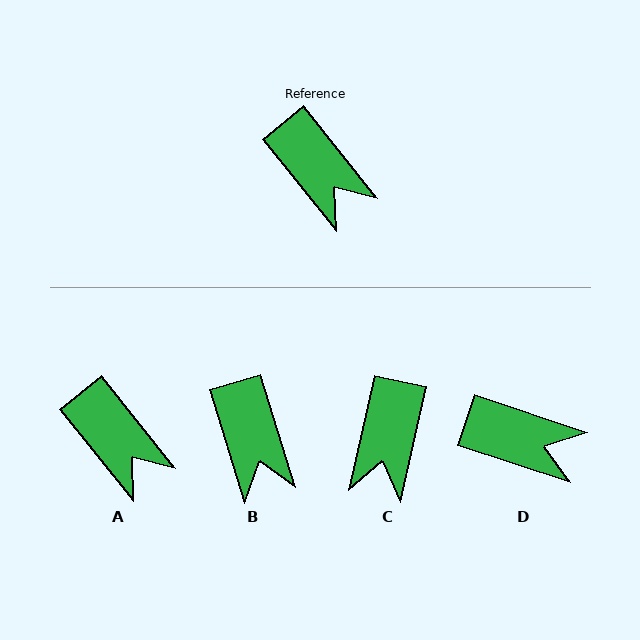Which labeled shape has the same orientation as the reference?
A.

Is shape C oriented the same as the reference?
No, it is off by about 52 degrees.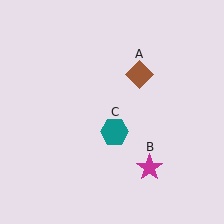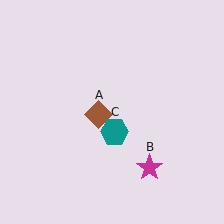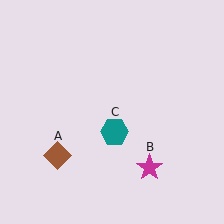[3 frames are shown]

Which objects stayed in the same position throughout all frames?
Magenta star (object B) and teal hexagon (object C) remained stationary.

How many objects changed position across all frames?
1 object changed position: brown diamond (object A).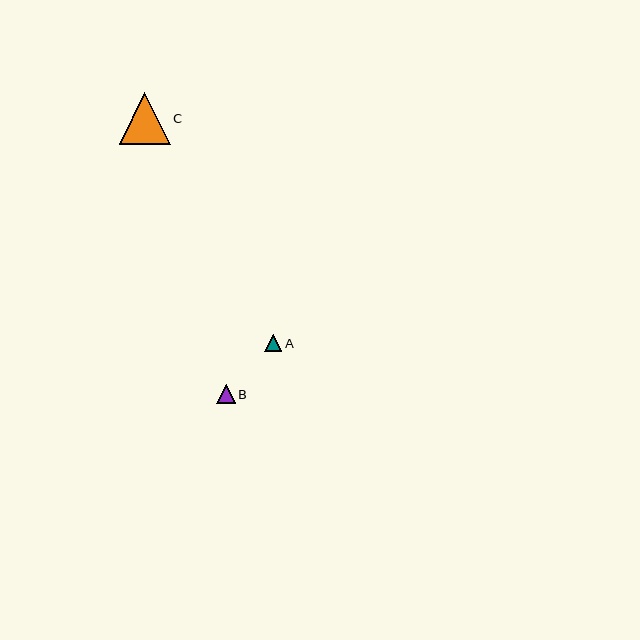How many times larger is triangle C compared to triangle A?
Triangle C is approximately 2.9 times the size of triangle A.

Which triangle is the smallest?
Triangle A is the smallest with a size of approximately 18 pixels.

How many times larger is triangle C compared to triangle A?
Triangle C is approximately 2.9 times the size of triangle A.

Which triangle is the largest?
Triangle C is the largest with a size of approximately 51 pixels.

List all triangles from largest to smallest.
From largest to smallest: C, B, A.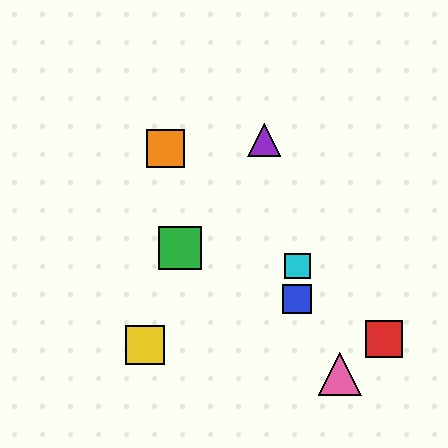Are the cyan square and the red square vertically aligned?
No, the cyan square is at x≈297 and the red square is at x≈384.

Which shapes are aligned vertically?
The blue square, the cyan square are aligned vertically.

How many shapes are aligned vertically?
2 shapes (the blue square, the cyan square) are aligned vertically.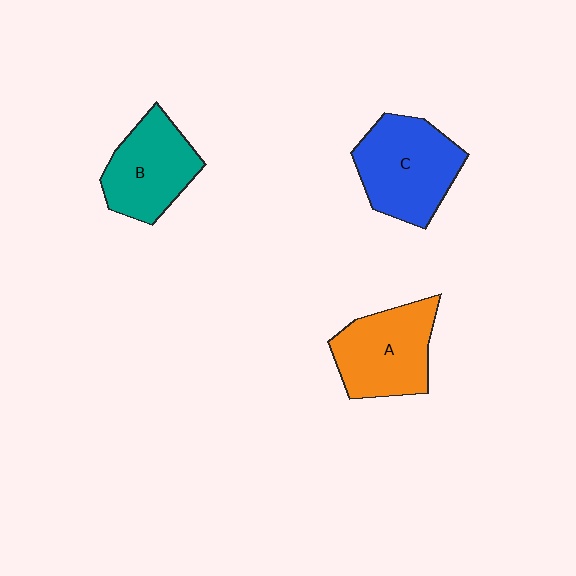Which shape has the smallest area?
Shape B (teal).